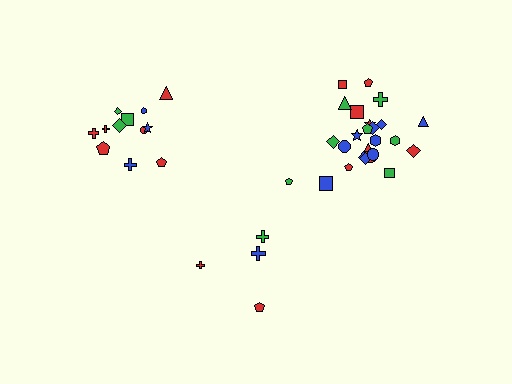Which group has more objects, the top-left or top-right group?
The top-right group.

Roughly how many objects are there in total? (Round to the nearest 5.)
Roughly 40 objects in total.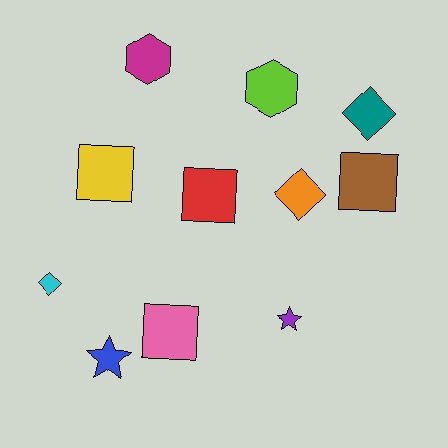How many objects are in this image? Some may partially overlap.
There are 11 objects.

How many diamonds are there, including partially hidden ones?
There are 3 diamonds.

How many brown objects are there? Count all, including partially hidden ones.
There is 1 brown object.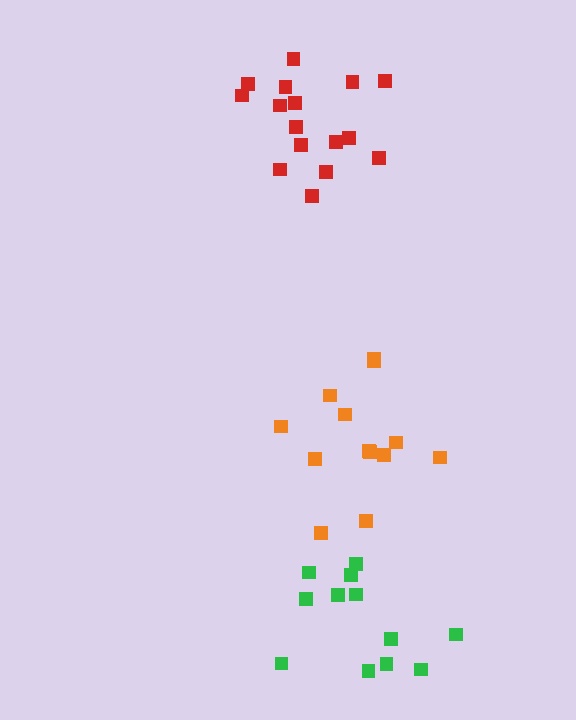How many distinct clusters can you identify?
There are 3 distinct clusters.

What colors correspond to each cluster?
The clusters are colored: orange, green, red.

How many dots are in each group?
Group 1: 13 dots, Group 2: 12 dots, Group 3: 16 dots (41 total).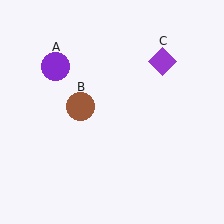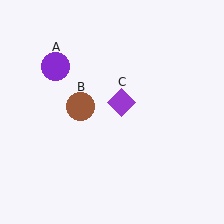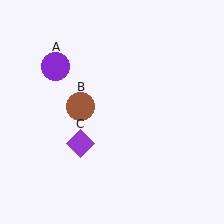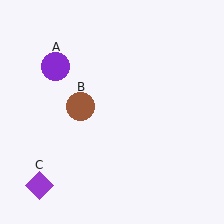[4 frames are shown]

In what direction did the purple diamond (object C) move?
The purple diamond (object C) moved down and to the left.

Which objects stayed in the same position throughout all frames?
Purple circle (object A) and brown circle (object B) remained stationary.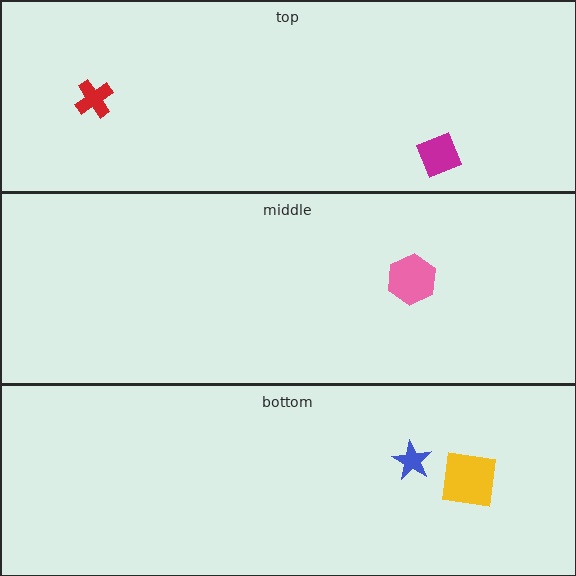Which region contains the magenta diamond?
The top region.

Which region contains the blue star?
The bottom region.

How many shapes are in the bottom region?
2.